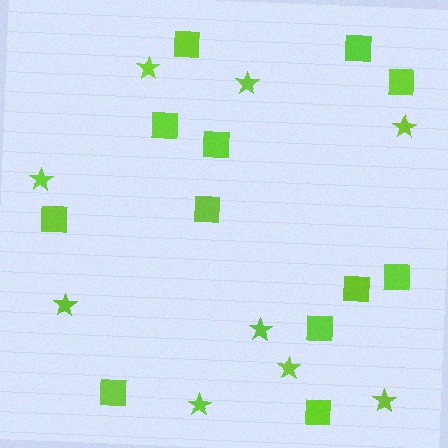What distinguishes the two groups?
There are 2 groups: one group of stars (9) and one group of squares (12).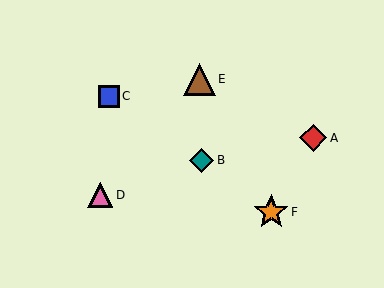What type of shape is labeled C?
Shape C is a blue square.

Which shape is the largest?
The orange star (labeled F) is the largest.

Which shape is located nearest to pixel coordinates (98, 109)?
The blue square (labeled C) at (109, 97) is nearest to that location.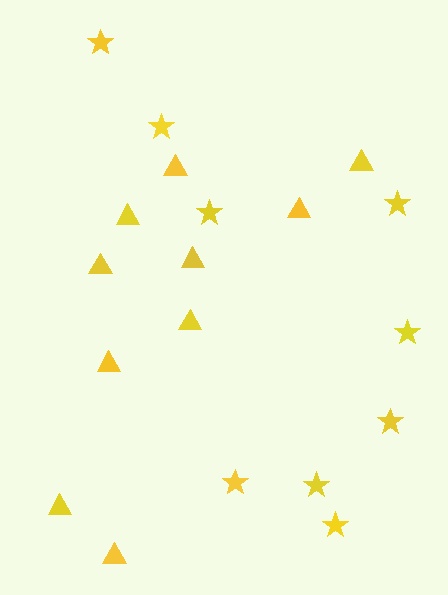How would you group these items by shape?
There are 2 groups: one group of stars (9) and one group of triangles (10).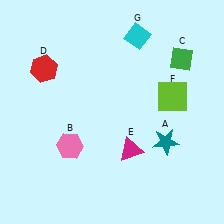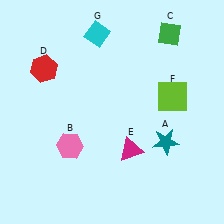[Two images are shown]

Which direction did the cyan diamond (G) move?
The cyan diamond (G) moved left.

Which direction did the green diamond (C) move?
The green diamond (C) moved up.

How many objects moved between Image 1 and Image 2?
2 objects moved between the two images.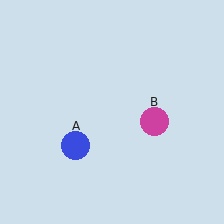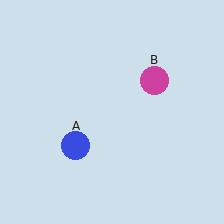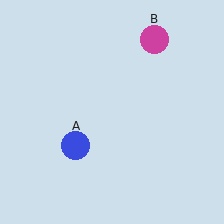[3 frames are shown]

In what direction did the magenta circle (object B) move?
The magenta circle (object B) moved up.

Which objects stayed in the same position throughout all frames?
Blue circle (object A) remained stationary.